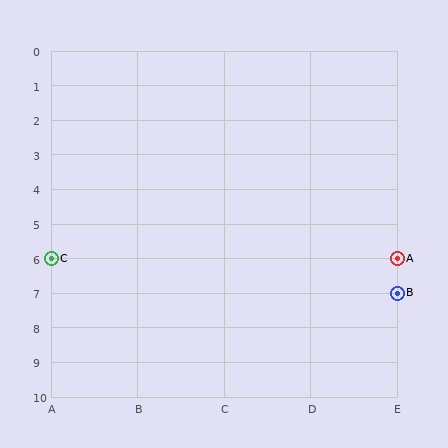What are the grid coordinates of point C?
Point C is at grid coordinates (A, 6).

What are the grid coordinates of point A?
Point A is at grid coordinates (E, 6).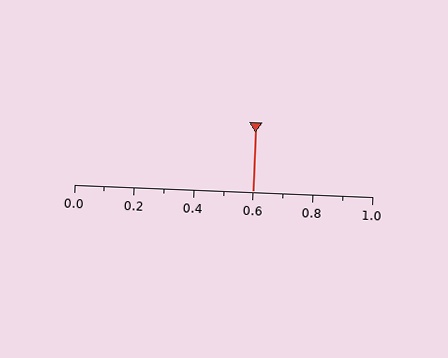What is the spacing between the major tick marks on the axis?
The major ticks are spaced 0.2 apart.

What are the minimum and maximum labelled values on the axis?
The axis runs from 0.0 to 1.0.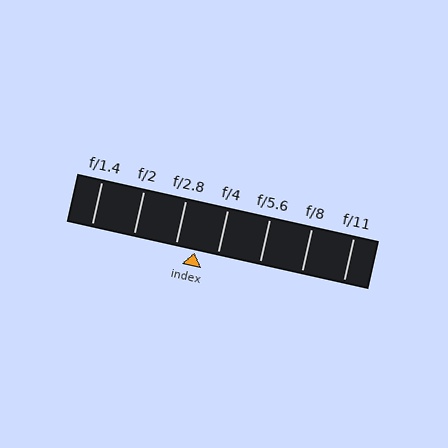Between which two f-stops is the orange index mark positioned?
The index mark is between f/2.8 and f/4.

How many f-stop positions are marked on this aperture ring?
There are 7 f-stop positions marked.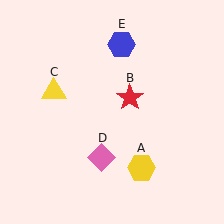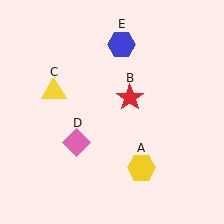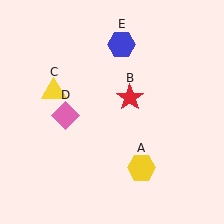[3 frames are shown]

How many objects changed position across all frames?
1 object changed position: pink diamond (object D).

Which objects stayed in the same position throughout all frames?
Yellow hexagon (object A) and red star (object B) and yellow triangle (object C) and blue hexagon (object E) remained stationary.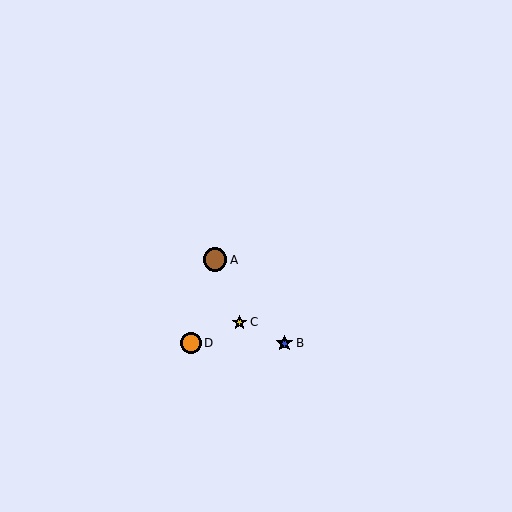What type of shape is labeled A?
Shape A is a brown circle.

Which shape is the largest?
The brown circle (labeled A) is the largest.